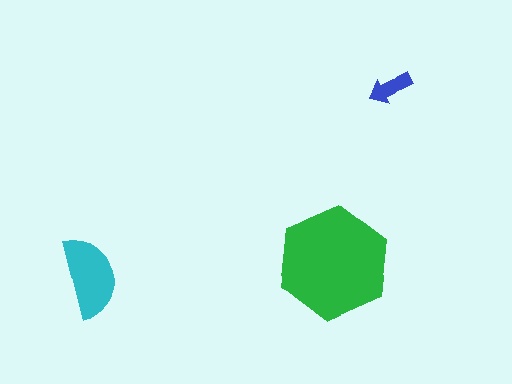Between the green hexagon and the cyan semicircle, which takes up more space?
The green hexagon.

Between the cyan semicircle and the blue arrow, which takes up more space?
The cyan semicircle.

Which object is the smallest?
The blue arrow.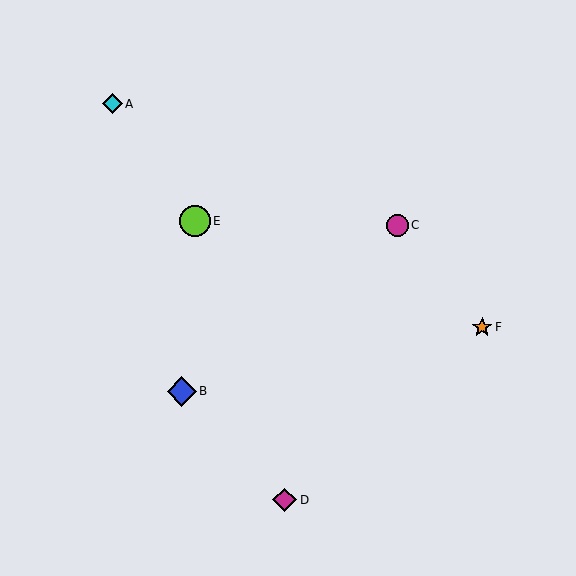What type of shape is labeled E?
Shape E is a lime circle.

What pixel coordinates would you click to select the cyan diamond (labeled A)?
Click at (112, 104) to select the cyan diamond A.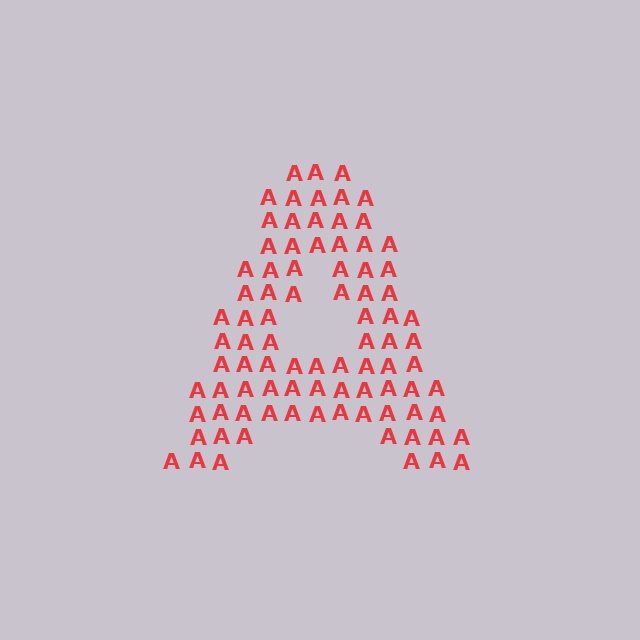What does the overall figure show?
The overall figure shows the letter A.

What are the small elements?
The small elements are letter A's.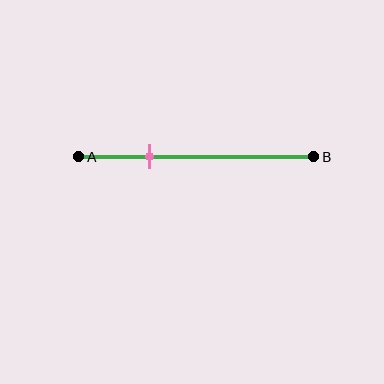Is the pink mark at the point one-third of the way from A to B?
No, the mark is at about 30% from A, not at the 33% one-third point.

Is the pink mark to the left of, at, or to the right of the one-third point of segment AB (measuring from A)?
The pink mark is to the left of the one-third point of segment AB.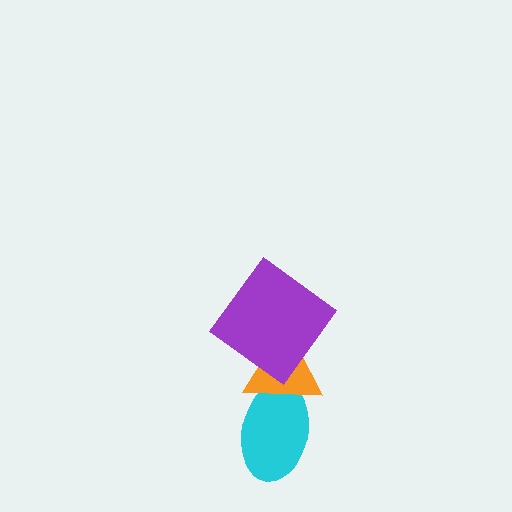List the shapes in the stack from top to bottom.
From top to bottom: the purple diamond, the orange triangle, the cyan ellipse.